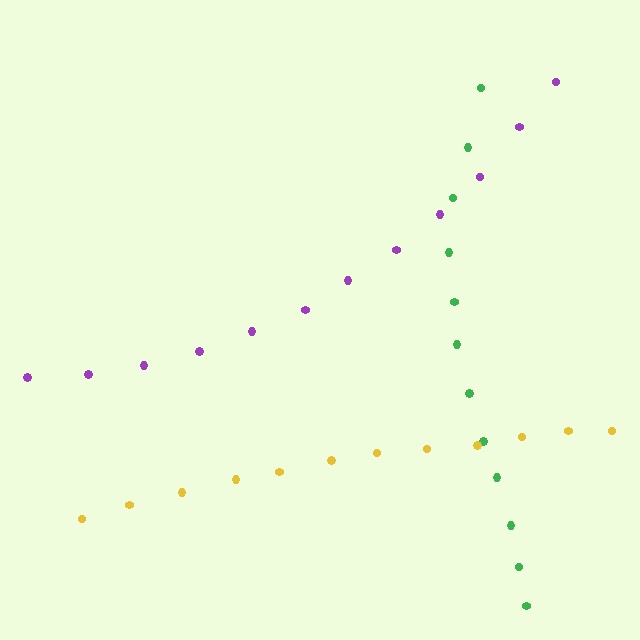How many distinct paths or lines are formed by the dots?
There are 3 distinct paths.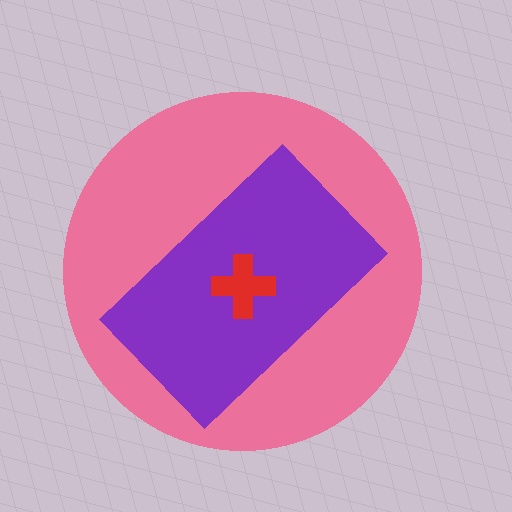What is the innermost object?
The red cross.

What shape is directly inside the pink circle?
The purple rectangle.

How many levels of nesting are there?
3.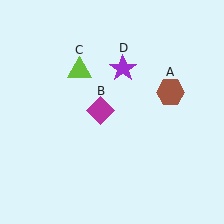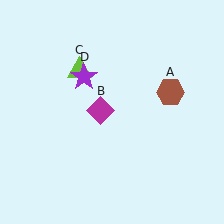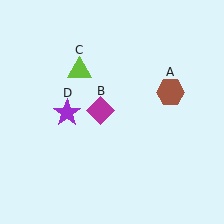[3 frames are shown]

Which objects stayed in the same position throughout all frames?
Brown hexagon (object A) and magenta diamond (object B) and lime triangle (object C) remained stationary.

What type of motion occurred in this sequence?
The purple star (object D) rotated counterclockwise around the center of the scene.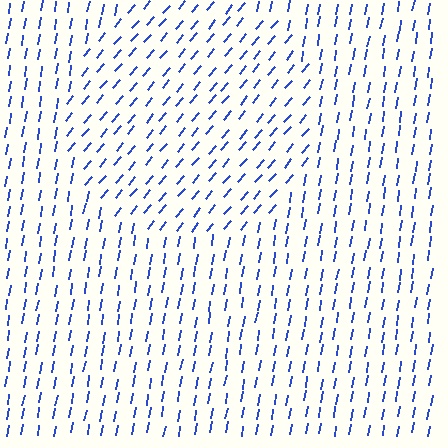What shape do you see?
I see a circle.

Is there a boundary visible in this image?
Yes, there is a texture boundary formed by a change in line orientation.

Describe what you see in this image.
The image is filled with small blue line segments. A circle region in the image has lines oriented differently from the surrounding lines, creating a visible texture boundary.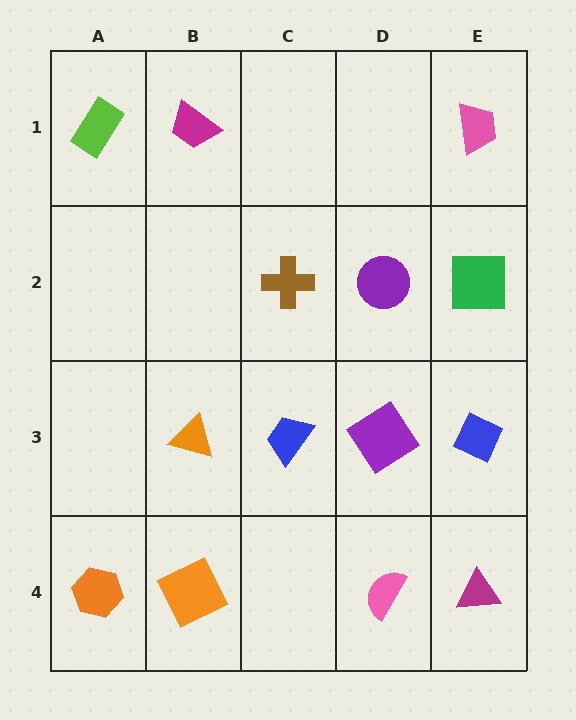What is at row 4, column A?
An orange hexagon.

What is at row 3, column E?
A blue diamond.